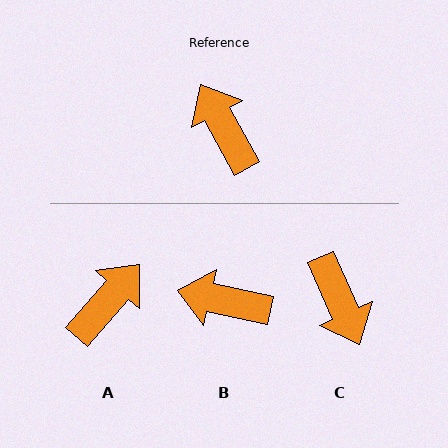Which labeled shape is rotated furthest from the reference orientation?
C, about 175 degrees away.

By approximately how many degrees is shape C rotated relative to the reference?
Approximately 175 degrees counter-clockwise.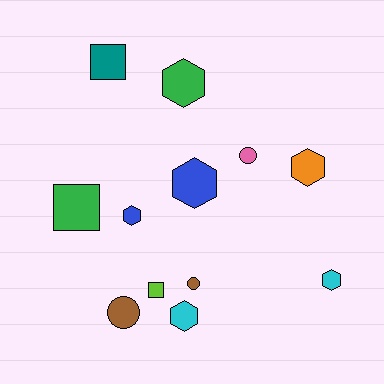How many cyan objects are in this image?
There are 2 cyan objects.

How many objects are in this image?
There are 12 objects.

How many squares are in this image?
There are 3 squares.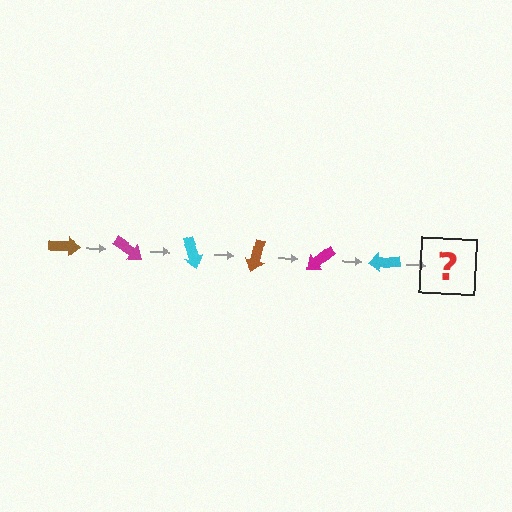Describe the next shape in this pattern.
It should be a brown arrow, rotated 210 degrees from the start.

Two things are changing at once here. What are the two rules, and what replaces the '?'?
The two rules are that it rotates 35 degrees each step and the color cycles through brown, magenta, and cyan. The '?' should be a brown arrow, rotated 210 degrees from the start.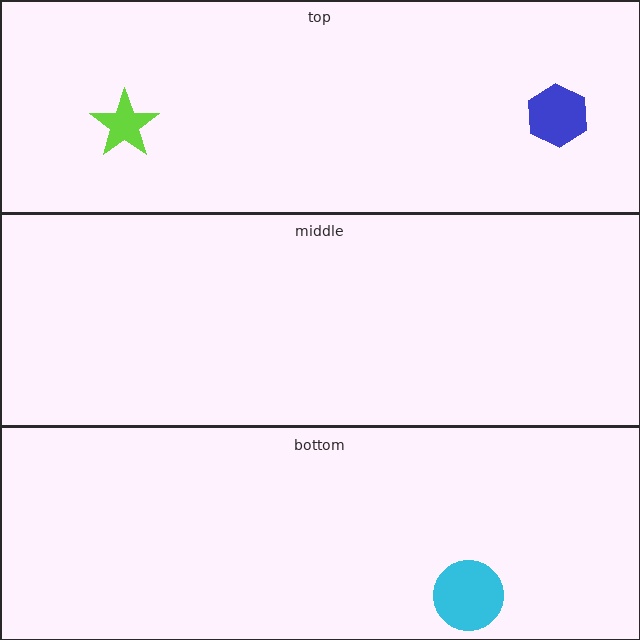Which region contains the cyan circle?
The bottom region.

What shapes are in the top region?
The blue hexagon, the lime star.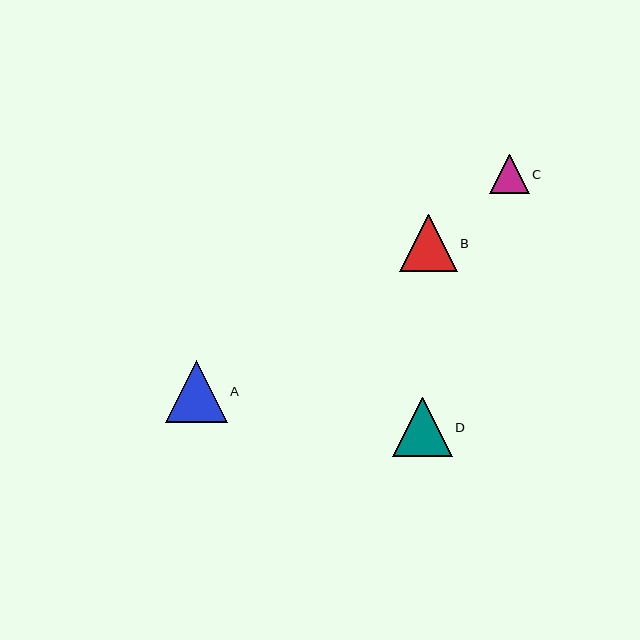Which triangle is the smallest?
Triangle C is the smallest with a size of approximately 40 pixels.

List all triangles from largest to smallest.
From largest to smallest: A, D, B, C.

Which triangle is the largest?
Triangle A is the largest with a size of approximately 62 pixels.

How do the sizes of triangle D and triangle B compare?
Triangle D and triangle B are approximately the same size.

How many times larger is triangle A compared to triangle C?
Triangle A is approximately 1.6 times the size of triangle C.